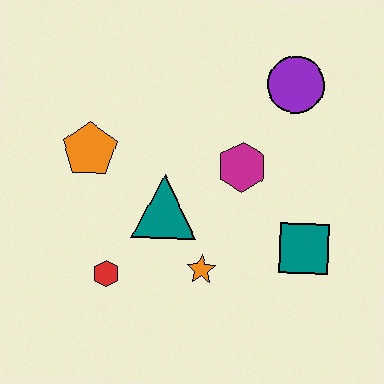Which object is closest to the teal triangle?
The orange star is closest to the teal triangle.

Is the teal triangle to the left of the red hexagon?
No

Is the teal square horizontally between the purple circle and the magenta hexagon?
No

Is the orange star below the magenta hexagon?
Yes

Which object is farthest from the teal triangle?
The purple circle is farthest from the teal triangle.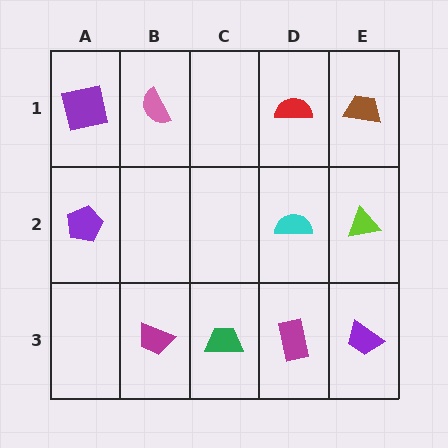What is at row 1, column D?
A red semicircle.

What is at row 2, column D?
A cyan semicircle.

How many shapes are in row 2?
3 shapes.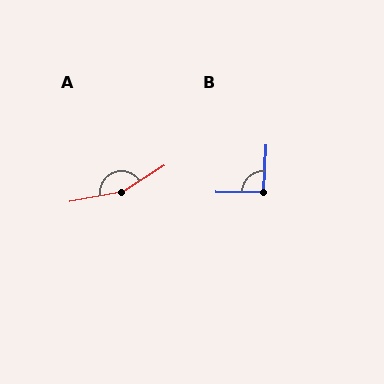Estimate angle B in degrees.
Approximately 92 degrees.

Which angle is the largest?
A, at approximately 158 degrees.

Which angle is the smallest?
B, at approximately 92 degrees.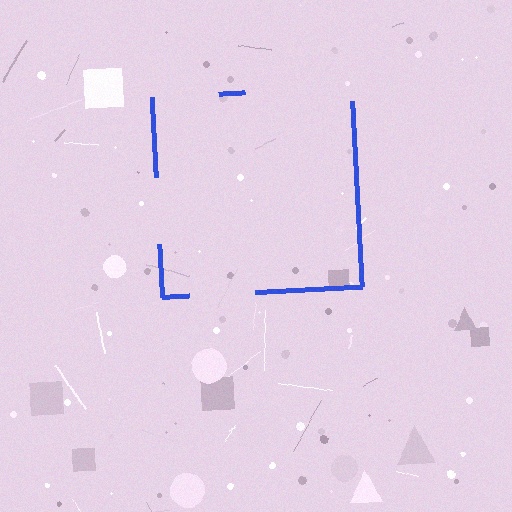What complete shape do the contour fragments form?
The contour fragments form a square.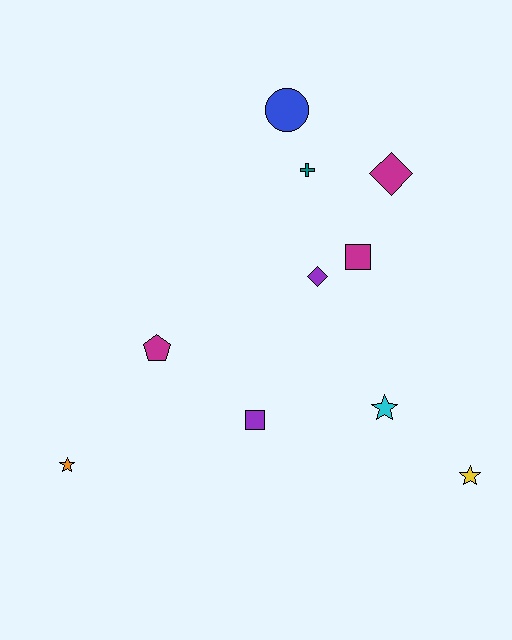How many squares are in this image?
There are 2 squares.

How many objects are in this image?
There are 10 objects.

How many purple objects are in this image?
There are 2 purple objects.